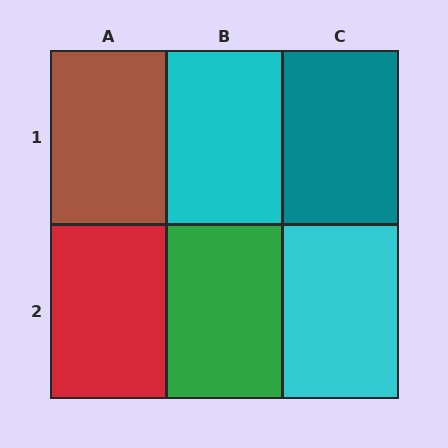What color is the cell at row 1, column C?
Teal.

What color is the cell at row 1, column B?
Cyan.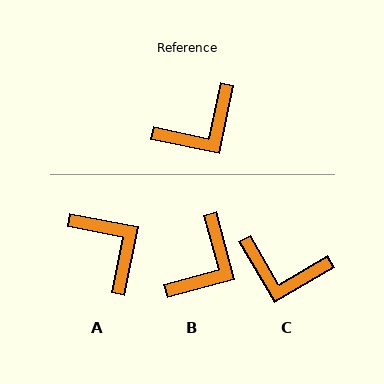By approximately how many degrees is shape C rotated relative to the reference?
Approximately 48 degrees clockwise.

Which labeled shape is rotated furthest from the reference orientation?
A, about 90 degrees away.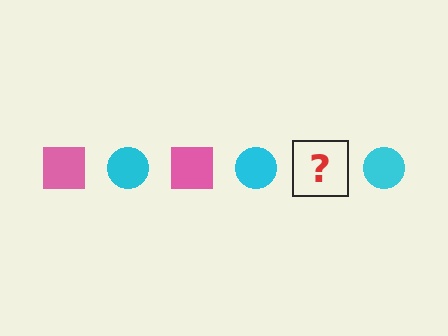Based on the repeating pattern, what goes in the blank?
The blank should be a pink square.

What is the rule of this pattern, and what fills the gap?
The rule is that the pattern alternates between pink square and cyan circle. The gap should be filled with a pink square.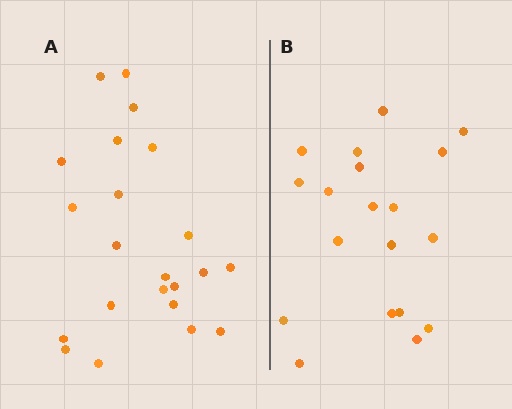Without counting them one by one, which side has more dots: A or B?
Region A (the left region) has more dots.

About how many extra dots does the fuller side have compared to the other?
Region A has just a few more — roughly 2 or 3 more dots than region B.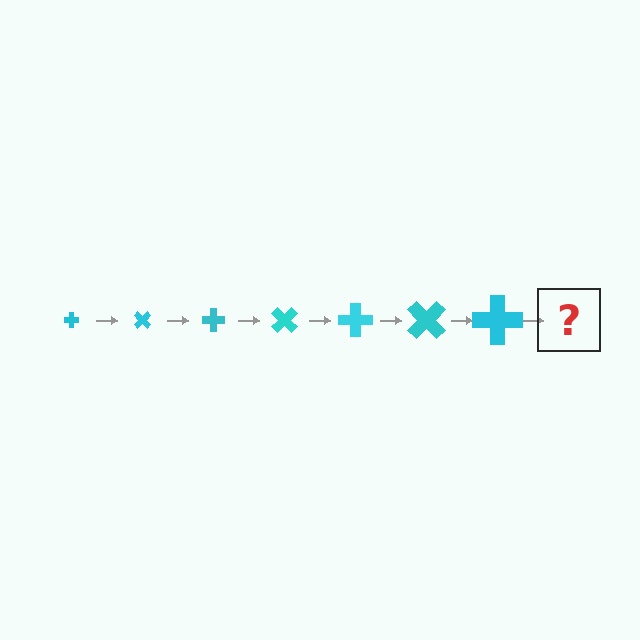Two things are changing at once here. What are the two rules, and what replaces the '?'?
The two rules are that the cross grows larger each step and it rotates 45 degrees each step. The '?' should be a cross, larger than the previous one and rotated 315 degrees from the start.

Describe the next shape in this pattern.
It should be a cross, larger than the previous one and rotated 315 degrees from the start.